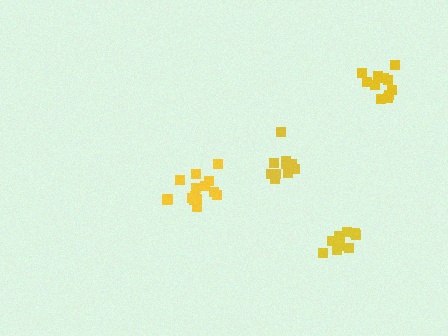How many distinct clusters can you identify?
There are 4 distinct clusters.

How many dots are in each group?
Group 1: 15 dots, Group 2: 10 dots, Group 3: 13 dots, Group 4: 11 dots (49 total).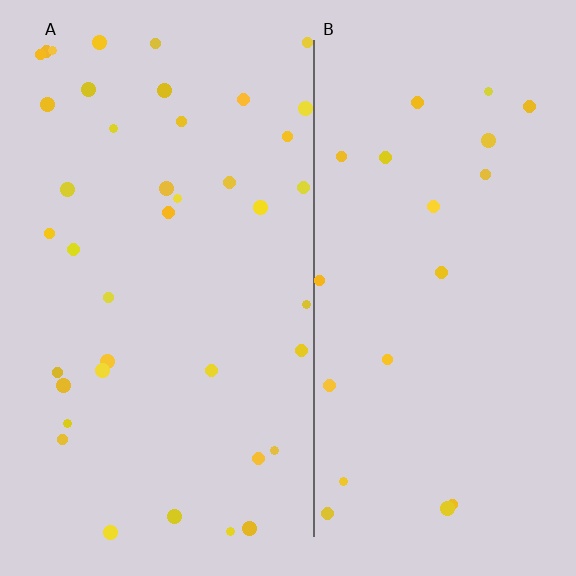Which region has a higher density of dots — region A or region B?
A (the left).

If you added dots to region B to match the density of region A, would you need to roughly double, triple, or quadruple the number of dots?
Approximately double.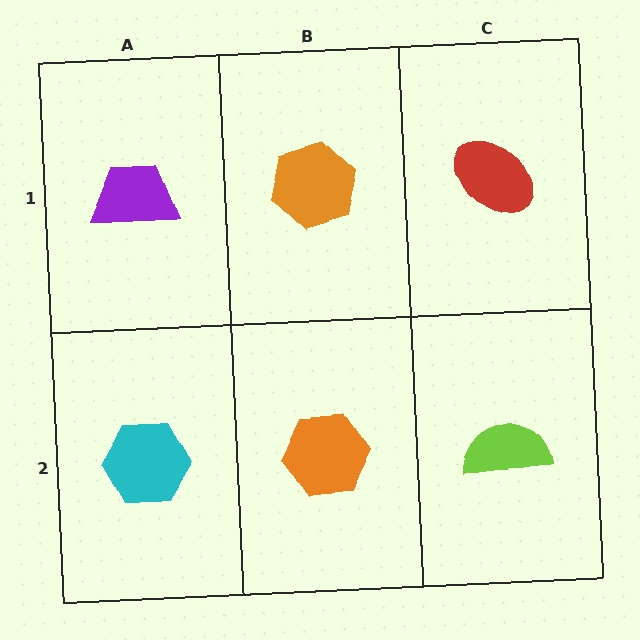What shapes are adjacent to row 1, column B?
An orange hexagon (row 2, column B), a purple trapezoid (row 1, column A), a red ellipse (row 1, column C).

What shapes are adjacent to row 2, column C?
A red ellipse (row 1, column C), an orange hexagon (row 2, column B).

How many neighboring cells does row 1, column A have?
2.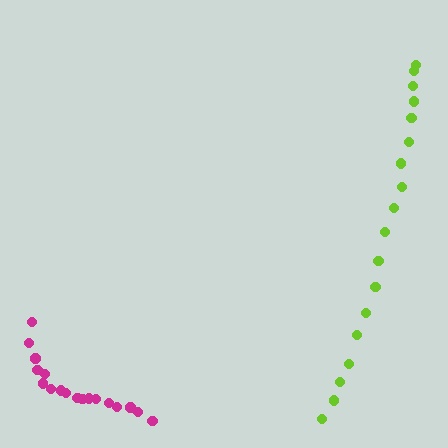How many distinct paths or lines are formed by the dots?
There are 2 distinct paths.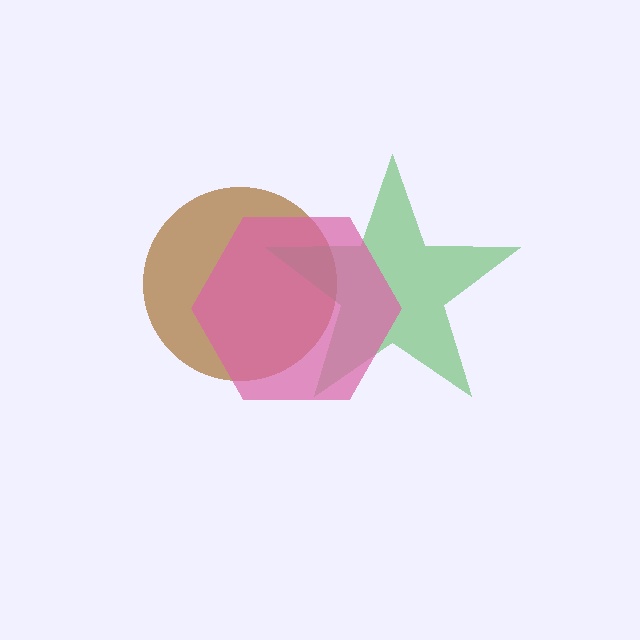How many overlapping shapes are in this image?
There are 3 overlapping shapes in the image.